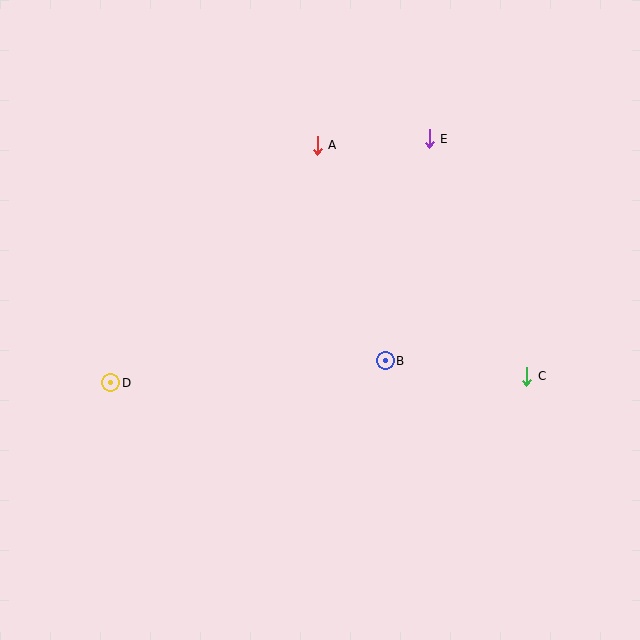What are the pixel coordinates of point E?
Point E is at (429, 139).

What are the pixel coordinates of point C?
Point C is at (527, 376).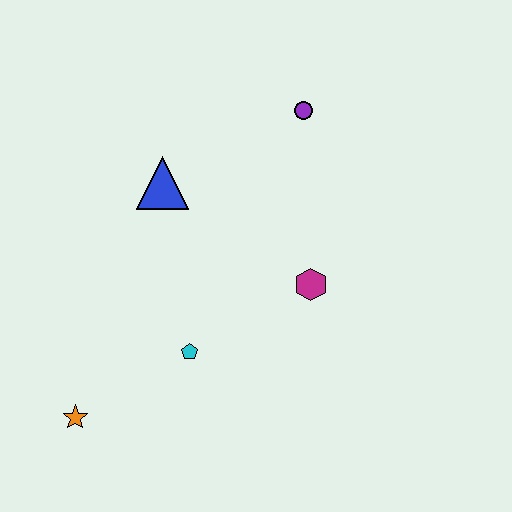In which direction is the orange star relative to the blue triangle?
The orange star is below the blue triangle.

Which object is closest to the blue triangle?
The purple circle is closest to the blue triangle.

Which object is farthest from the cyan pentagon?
The purple circle is farthest from the cyan pentagon.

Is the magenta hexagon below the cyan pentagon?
No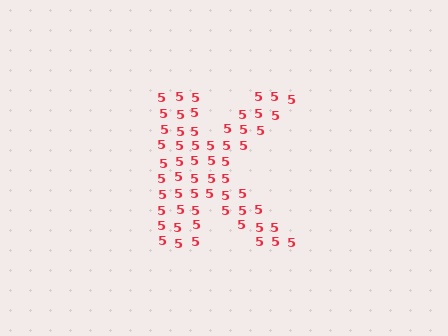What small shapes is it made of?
It is made of small digit 5's.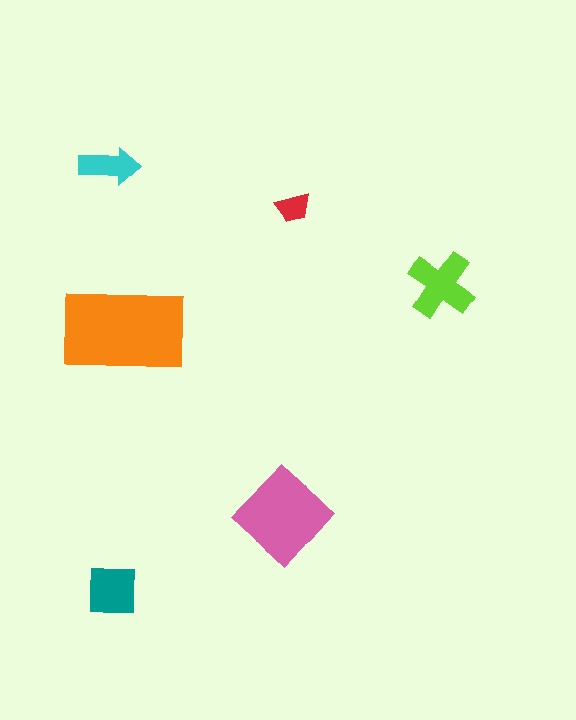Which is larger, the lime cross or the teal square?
The lime cross.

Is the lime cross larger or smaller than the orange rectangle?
Smaller.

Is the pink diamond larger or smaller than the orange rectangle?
Smaller.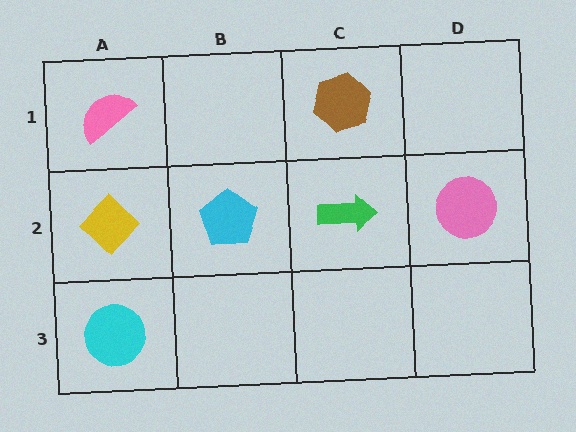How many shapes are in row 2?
4 shapes.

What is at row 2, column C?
A green arrow.